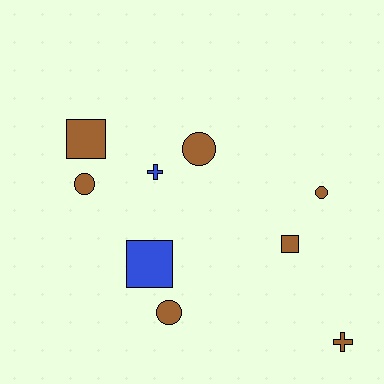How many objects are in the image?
There are 9 objects.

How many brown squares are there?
There are 2 brown squares.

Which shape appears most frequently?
Circle, with 4 objects.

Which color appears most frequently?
Brown, with 7 objects.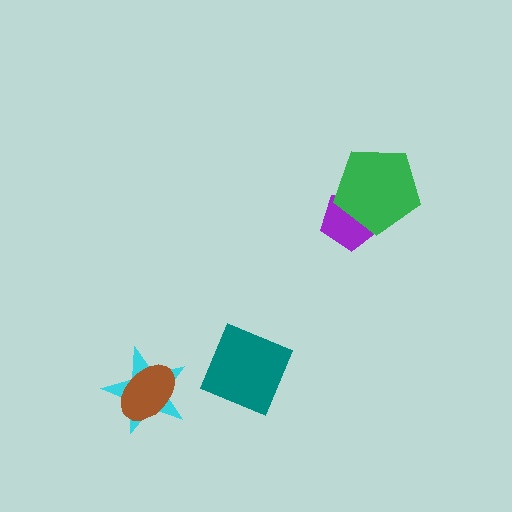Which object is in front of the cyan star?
The brown ellipse is in front of the cyan star.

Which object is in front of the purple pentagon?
The green pentagon is in front of the purple pentagon.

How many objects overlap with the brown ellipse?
1 object overlaps with the brown ellipse.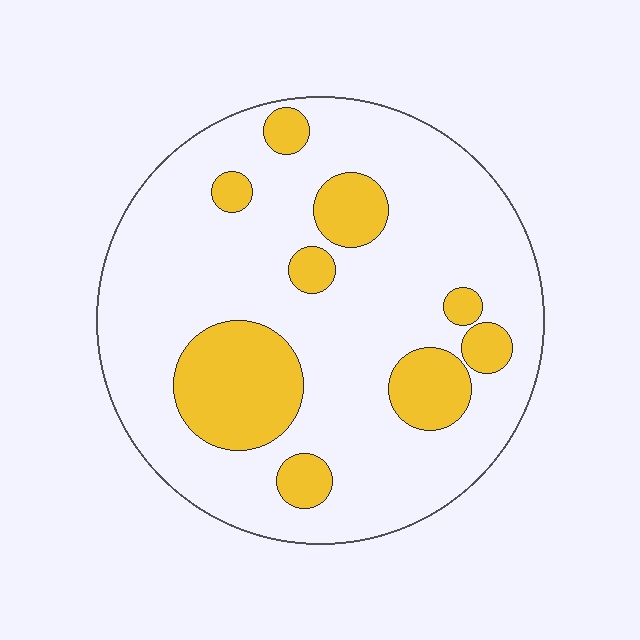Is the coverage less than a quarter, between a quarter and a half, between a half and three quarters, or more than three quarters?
Less than a quarter.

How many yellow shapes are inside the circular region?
9.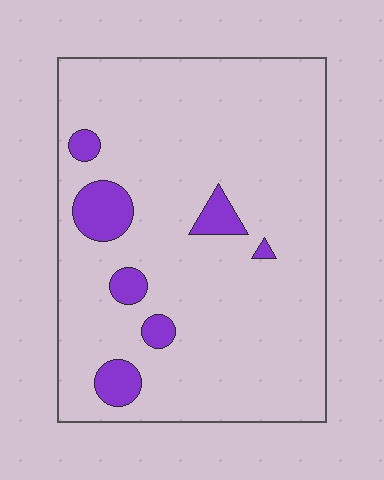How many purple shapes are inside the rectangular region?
7.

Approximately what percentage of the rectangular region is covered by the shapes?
Approximately 10%.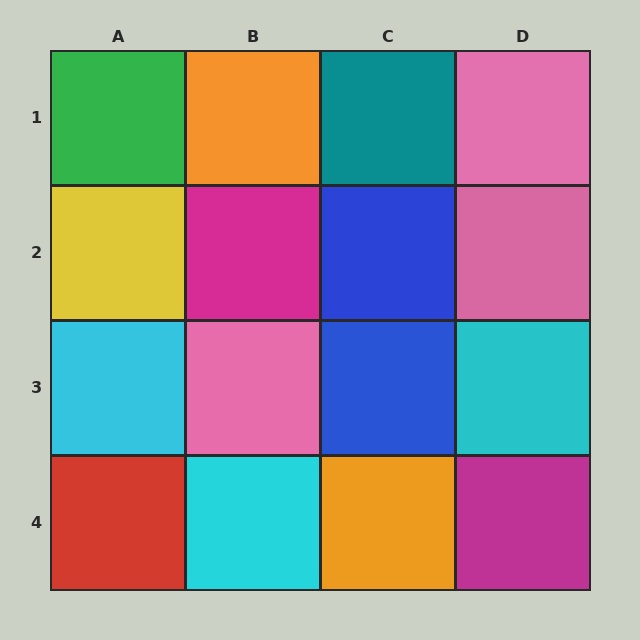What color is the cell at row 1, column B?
Orange.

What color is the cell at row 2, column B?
Magenta.